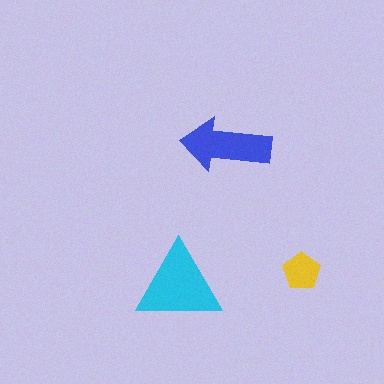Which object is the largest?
The cyan triangle.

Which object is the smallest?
The yellow pentagon.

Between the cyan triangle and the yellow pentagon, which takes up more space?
The cyan triangle.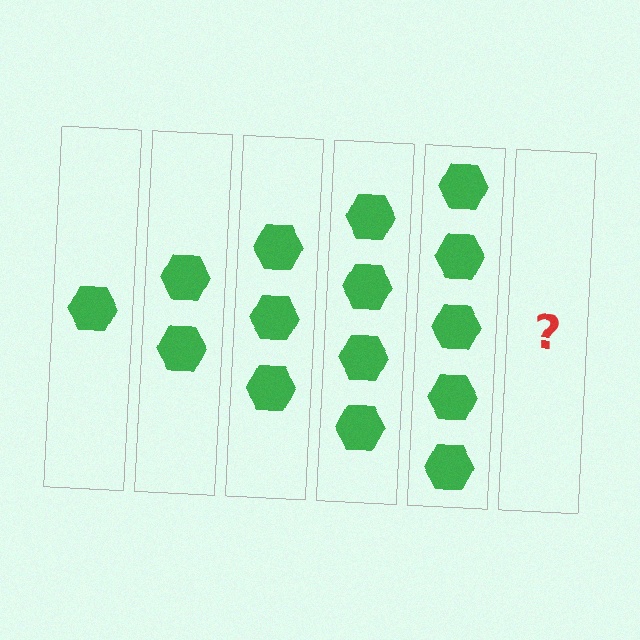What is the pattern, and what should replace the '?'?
The pattern is that each step adds one more hexagon. The '?' should be 6 hexagons.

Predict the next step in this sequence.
The next step is 6 hexagons.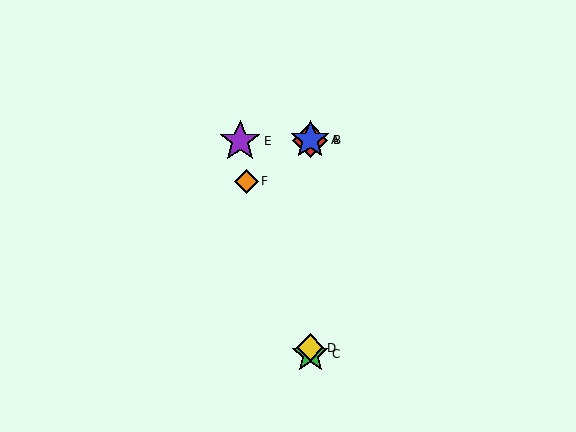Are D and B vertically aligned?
Yes, both are at x≈310.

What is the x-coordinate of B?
Object B is at x≈310.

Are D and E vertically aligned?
No, D is at x≈310 and E is at x≈240.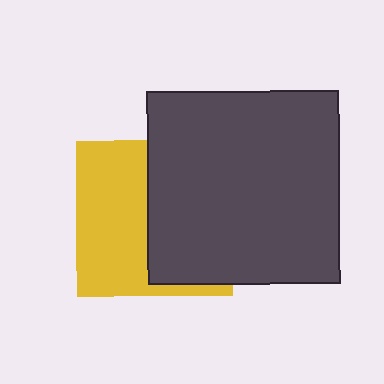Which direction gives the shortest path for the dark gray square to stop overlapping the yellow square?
Moving right gives the shortest separation.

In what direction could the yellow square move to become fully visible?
The yellow square could move left. That would shift it out from behind the dark gray square entirely.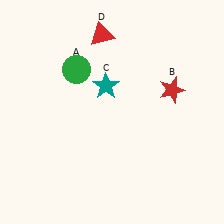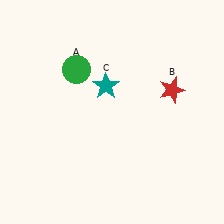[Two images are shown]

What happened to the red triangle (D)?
The red triangle (D) was removed in Image 2. It was in the top-left area of Image 1.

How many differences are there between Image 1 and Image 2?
There is 1 difference between the two images.